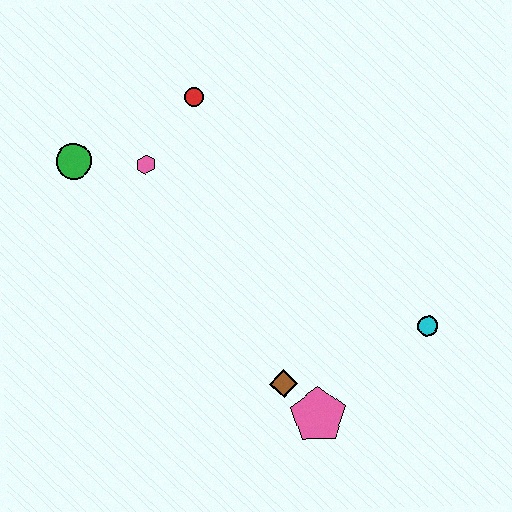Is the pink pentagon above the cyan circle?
No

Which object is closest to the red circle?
The pink hexagon is closest to the red circle.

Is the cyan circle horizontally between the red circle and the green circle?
No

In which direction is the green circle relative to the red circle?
The green circle is to the left of the red circle.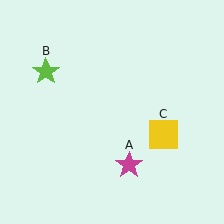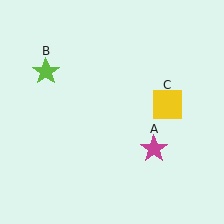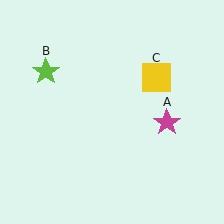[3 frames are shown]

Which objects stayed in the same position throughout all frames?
Lime star (object B) remained stationary.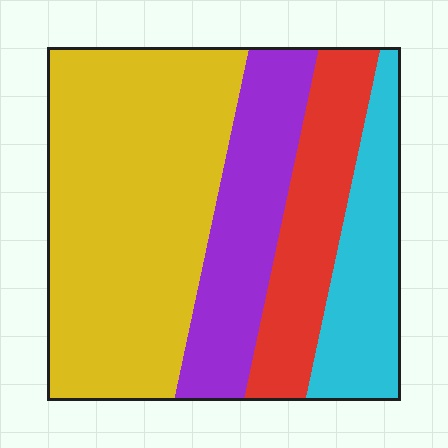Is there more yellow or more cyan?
Yellow.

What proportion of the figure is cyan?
Cyan covers around 15% of the figure.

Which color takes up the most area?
Yellow, at roughly 45%.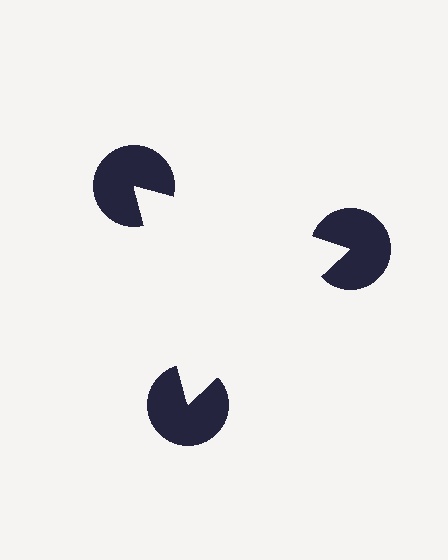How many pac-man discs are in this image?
There are 3 — one at each vertex of the illusory triangle.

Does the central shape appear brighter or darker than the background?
It typically appears slightly brighter than the background, even though no actual brightness change is drawn.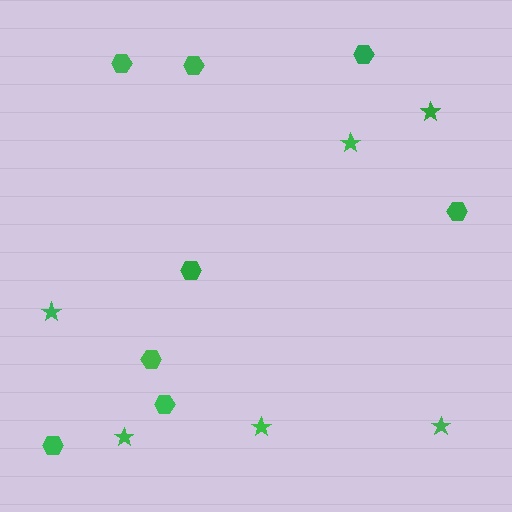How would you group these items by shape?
There are 2 groups: one group of hexagons (8) and one group of stars (6).